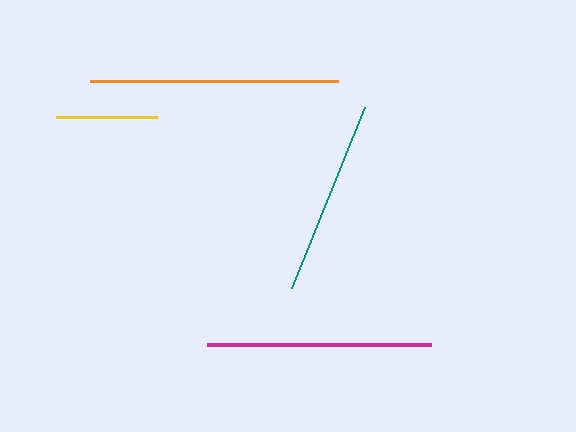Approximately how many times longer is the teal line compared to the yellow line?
The teal line is approximately 1.9 times the length of the yellow line.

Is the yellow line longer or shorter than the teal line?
The teal line is longer than the yellow line.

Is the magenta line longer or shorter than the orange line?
The orange line is longer than the magenta line.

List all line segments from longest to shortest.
From longest to shortest: orange, magenta, teal, yellow.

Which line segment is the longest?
The orange line is the longest at approximately 248 pixels.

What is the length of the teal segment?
The teal segment is approximately 195 pixels long.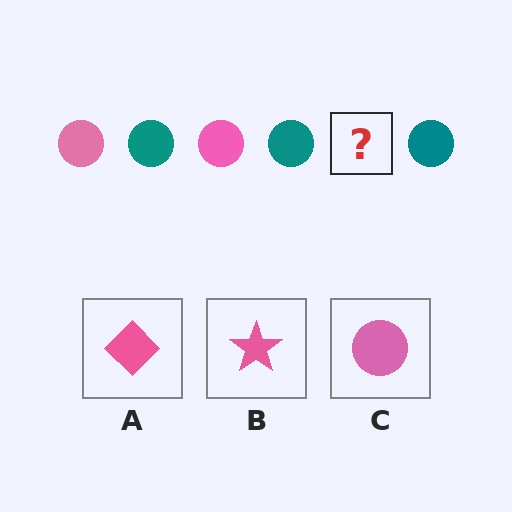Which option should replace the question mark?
Option C.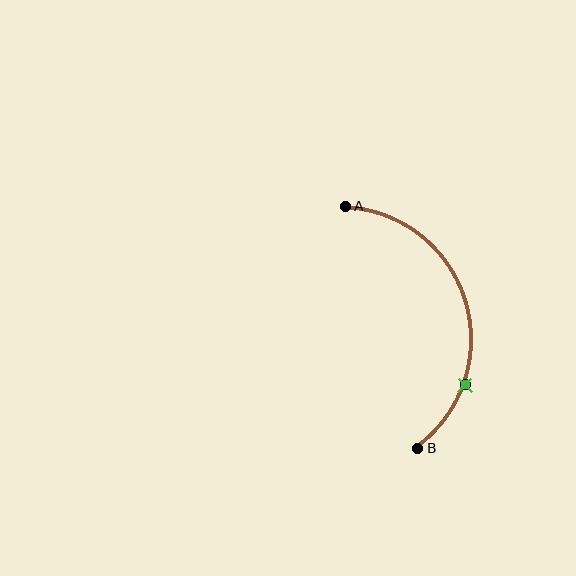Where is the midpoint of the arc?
The arc midpoint is the point on the curve farthest from the straight line joining A and B. It sits to the right of that line.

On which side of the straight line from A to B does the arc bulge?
The arc bulges to the right of the straight line connecting A and B.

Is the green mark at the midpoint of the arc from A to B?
No. The green mark lies on the arc but is closer to endpoint B. The arc midpoint would be at the point on the curve equidistant along the arc from both A and B.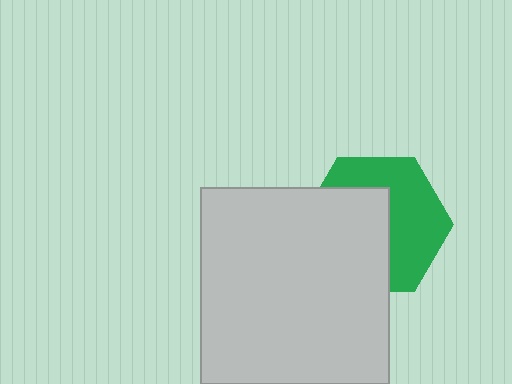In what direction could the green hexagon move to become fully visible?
The green hexagon could move toward the upper-right. That would shift it out from behind the light gray rectangle entirely.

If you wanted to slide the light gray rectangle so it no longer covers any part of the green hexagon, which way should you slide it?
Slide it toward the lower-left — that is the most direct way to separate the two shapes.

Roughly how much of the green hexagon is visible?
About half of it is visible (roughly 50%).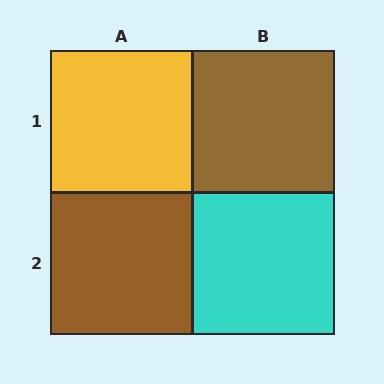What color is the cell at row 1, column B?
Brown.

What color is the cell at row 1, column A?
Yellow.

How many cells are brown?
2 cells are brown.